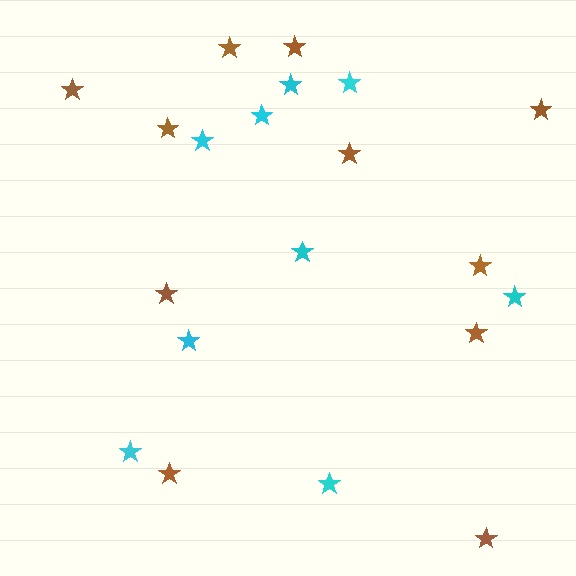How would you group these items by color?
There are 2 groups: one group of cyan stars (9) and one group of brown stars (11).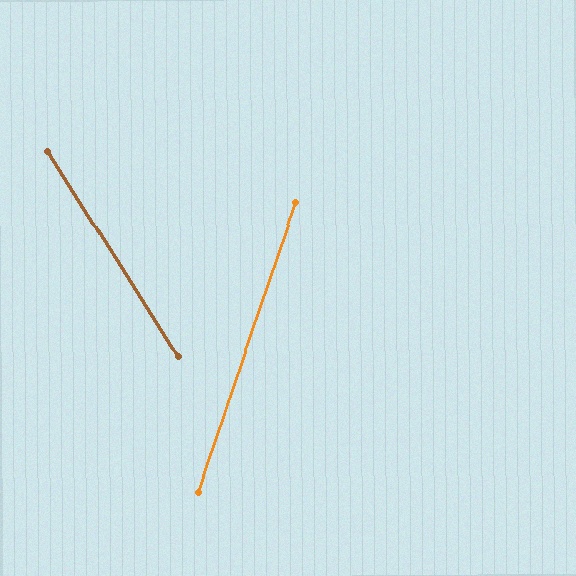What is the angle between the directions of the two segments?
Approximately 51 degrees.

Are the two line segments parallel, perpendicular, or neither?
Neither parallel nor perpendicular — they differ by about 51°.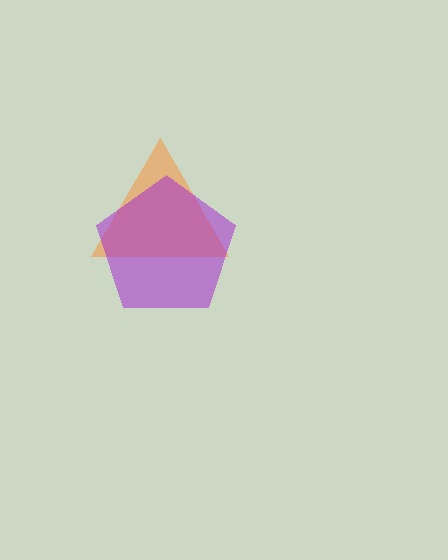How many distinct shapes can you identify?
There are 2 distinct shapes: an orange triangle, a purple pentagon.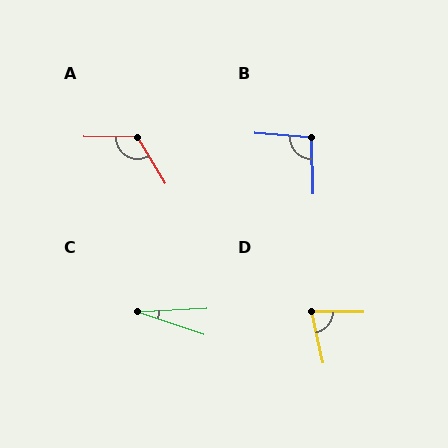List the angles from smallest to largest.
C (22°), D (78°), B (96°), A (122°).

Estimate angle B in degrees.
Approximately 96 degrees.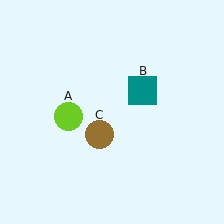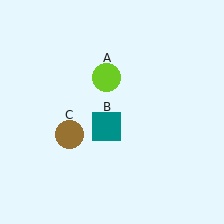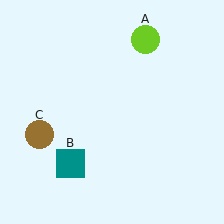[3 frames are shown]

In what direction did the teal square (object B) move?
The teal square (object B) moved down and to the left.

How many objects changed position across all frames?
3 objects changed position: lime circle (object A), teal square (object B), brown circle (object C).